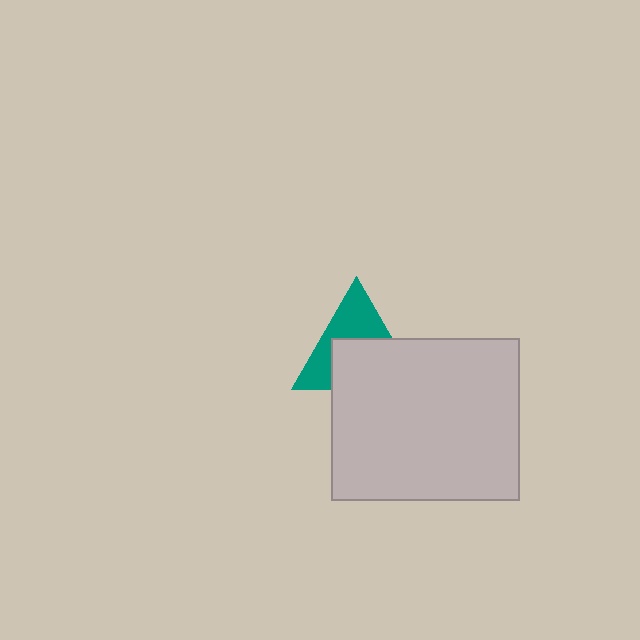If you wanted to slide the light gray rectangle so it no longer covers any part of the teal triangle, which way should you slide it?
Slide it down — that is the most direct way to separate the two shapes.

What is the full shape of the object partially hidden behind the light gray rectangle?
The partially hidden object is a teal triangle.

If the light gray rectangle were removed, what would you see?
You would see the complete teal triangle.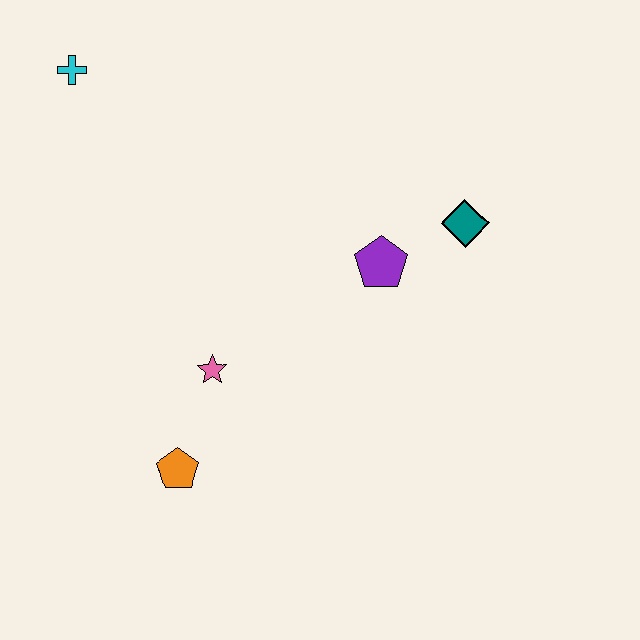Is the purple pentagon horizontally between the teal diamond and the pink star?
Yes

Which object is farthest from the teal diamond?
The cyan cross is farthest from the teal diamond.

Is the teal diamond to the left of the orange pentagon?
No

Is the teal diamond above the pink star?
Yes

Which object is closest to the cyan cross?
The pink star is closest to the cyan cross.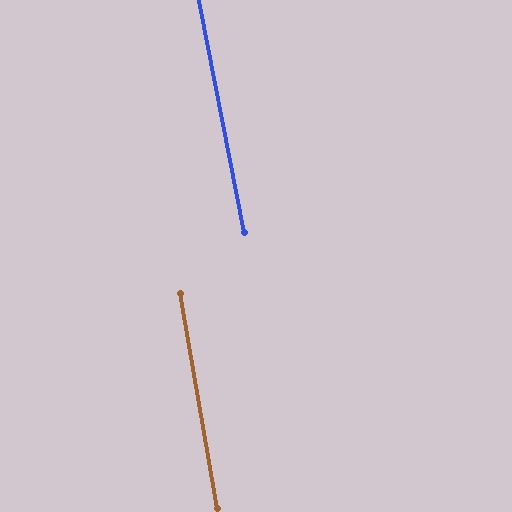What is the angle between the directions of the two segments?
Approximately 1 degree.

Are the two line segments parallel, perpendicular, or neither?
Parallel — their directions differ by only 1.1°.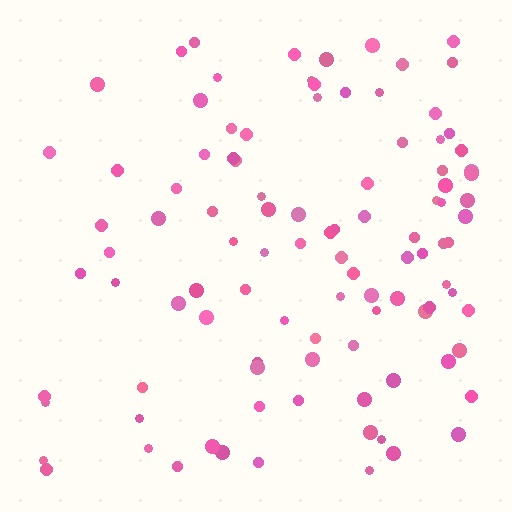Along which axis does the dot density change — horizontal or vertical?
Horizontal.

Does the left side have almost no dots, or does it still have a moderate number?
Still a moderate number, just noticeably fewer than the right.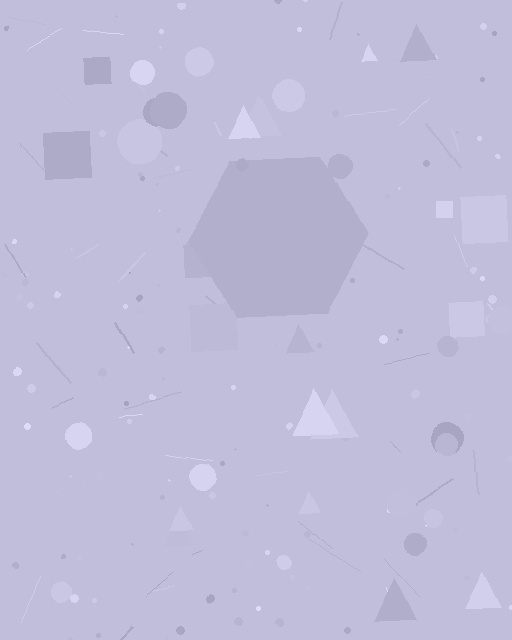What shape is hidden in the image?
A hexagon is hidden in the image.